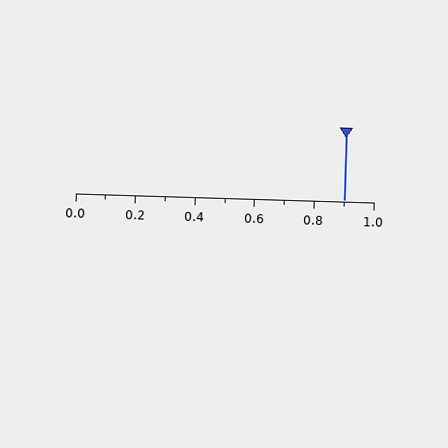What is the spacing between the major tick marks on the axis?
The major ticks are spaced 0.2 apart.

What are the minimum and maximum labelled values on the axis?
The axis runs from 0.0 to 1.0.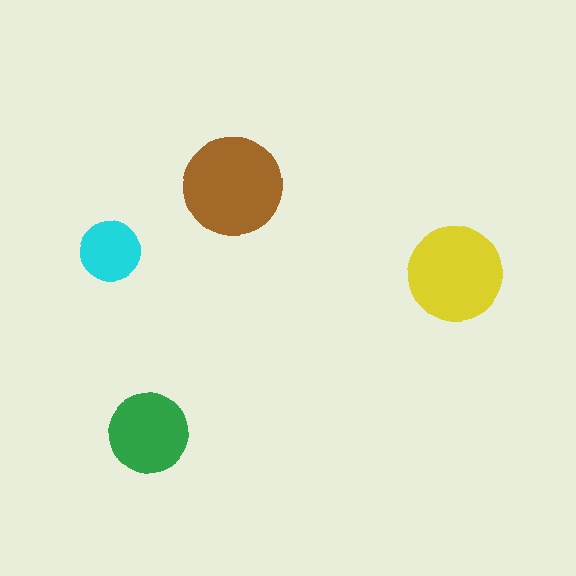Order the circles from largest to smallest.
the brown one, the yellow one, the green one, the cyan one.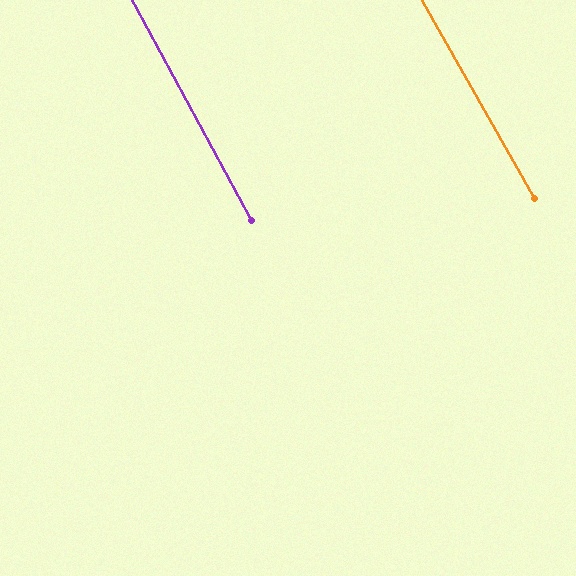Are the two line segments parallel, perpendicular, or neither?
Parallel — their directions differ by only 1.1°.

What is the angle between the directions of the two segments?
Approximately 1 degree.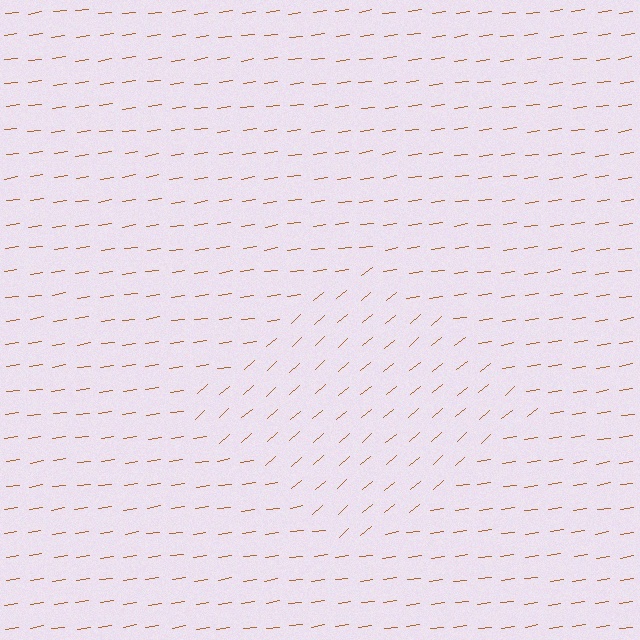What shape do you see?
I see a diamond.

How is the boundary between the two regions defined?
The boundary is defined purely by a change in line orientation (approximately 32 degrees difference). All lines are the same color and thickness.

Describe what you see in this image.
The image is filled with small brown line segments. A diamond region in the image has lines oriented differently from the surrounding lines, creating a visible texture boundary.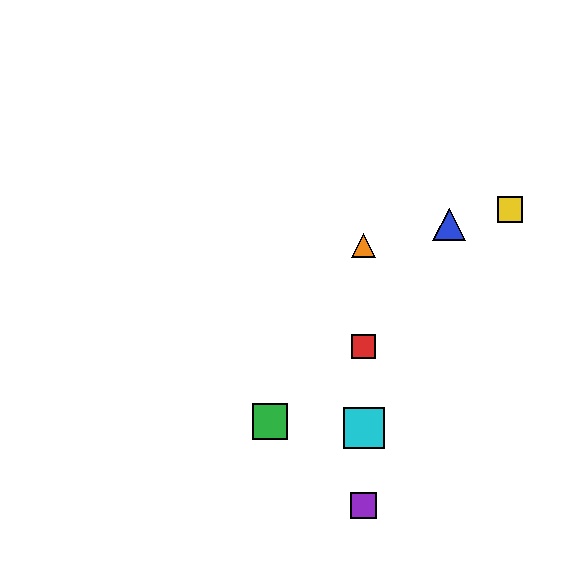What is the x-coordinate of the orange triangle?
The orange triangle is at x≈364.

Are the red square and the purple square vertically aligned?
Yes, both are at x≈364.